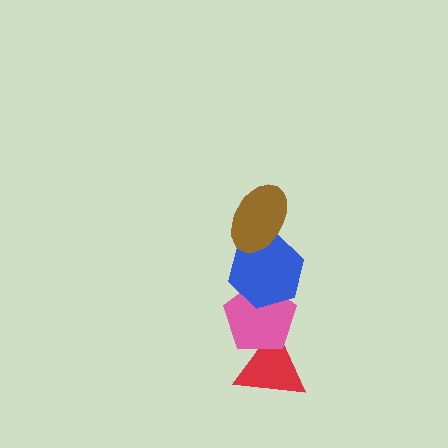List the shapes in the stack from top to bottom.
From top to bottom: the brown ellipse, the blue hexagon, the pink pentagon, the red triangle.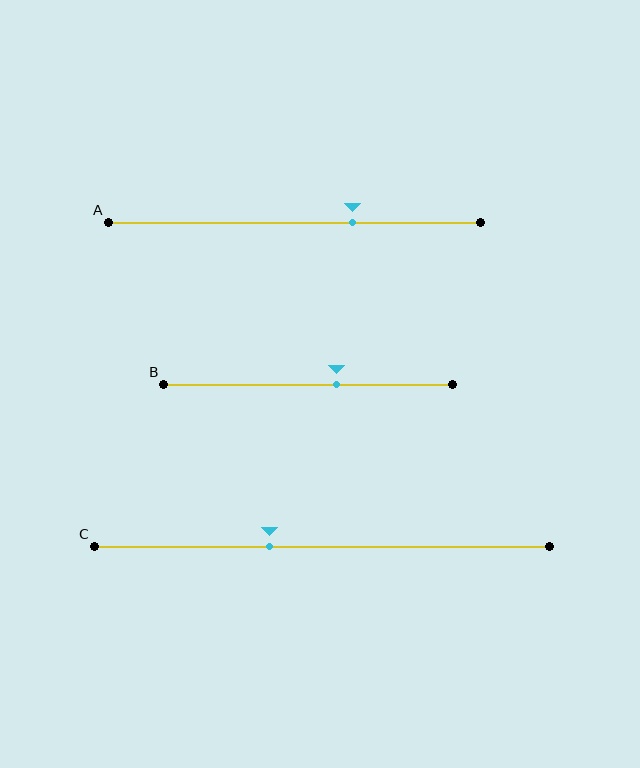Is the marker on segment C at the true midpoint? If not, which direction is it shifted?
No, the marker on segment C is shifted to the left by about 12% of the segment length.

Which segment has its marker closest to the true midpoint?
Segment B has its marker closest to the true midpoint.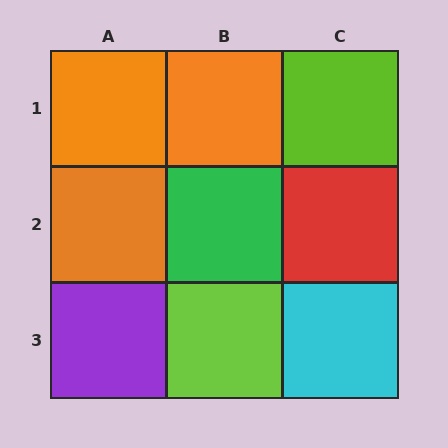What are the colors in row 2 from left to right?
Orange, green, red.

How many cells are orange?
3 cells are orange.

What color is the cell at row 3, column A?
Purple.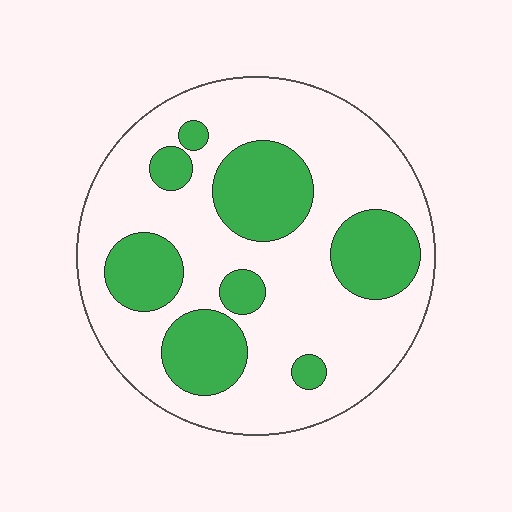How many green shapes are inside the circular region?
8.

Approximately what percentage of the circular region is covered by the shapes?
Approximately 30%.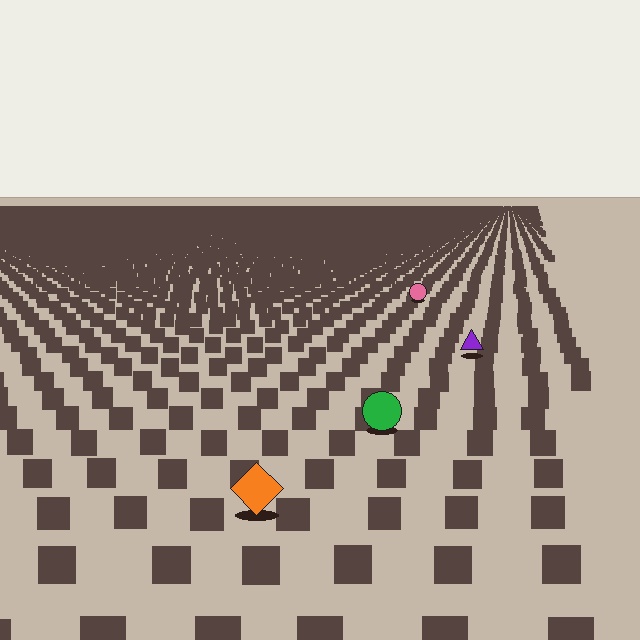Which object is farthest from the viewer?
The pink circle is farthest from the viewer. It appears smaller and the ground texture around it is denser.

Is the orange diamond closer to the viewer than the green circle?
Yes. The orange diamond is closer — you can tell from the texture gradient: the ground texture is coarser near it.